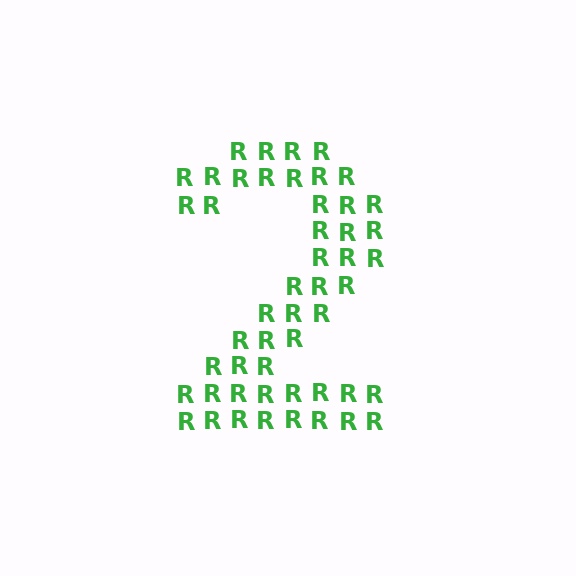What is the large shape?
The large shape is the digit 2.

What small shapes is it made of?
It is made of small letter R's.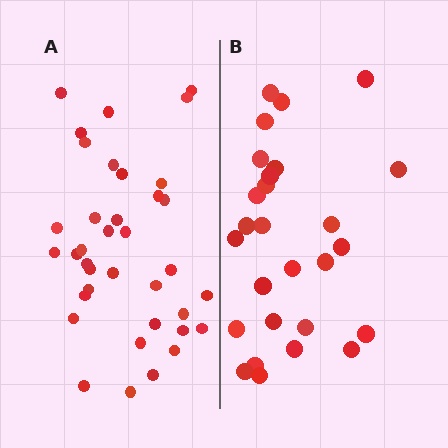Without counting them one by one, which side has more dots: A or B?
Region A (the left region) has more dots.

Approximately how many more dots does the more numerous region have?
Region A has roughly 10 or so more dots than region B.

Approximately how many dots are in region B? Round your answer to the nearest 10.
About 30 dots. (The exact count is 27, which rounds to 30.)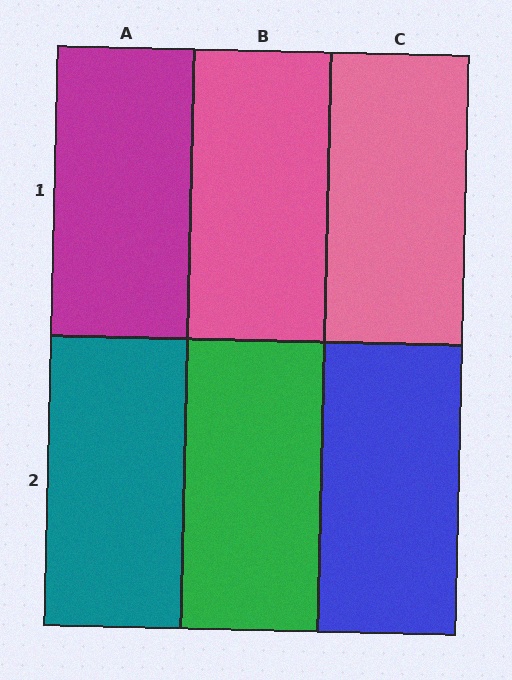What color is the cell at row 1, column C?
Pink.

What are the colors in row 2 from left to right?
Teal, green, blue.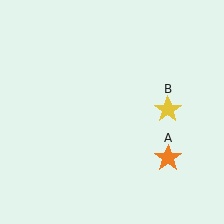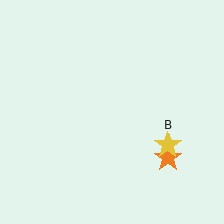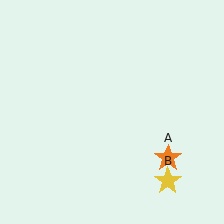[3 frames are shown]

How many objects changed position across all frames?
1 object changed position: yellow star (object B).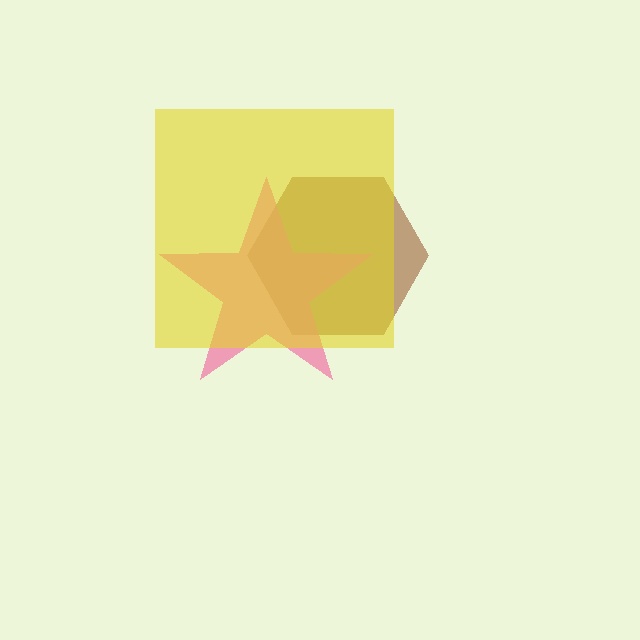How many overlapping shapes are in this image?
There are 3 overlapping shapes in the image.